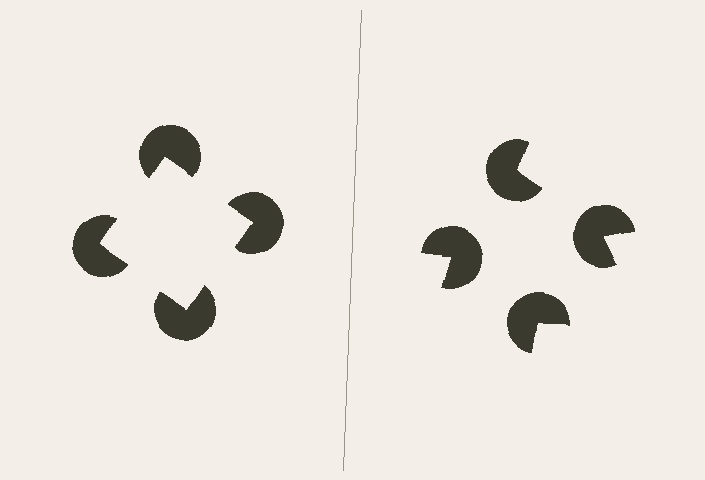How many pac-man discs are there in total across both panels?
8 — 4 on each side.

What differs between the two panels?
The pac-man discs are positioned identically on both sides; only the wedge orientations differ. On the left they align to a square; on the right they are misaligned.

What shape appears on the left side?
An illusory square.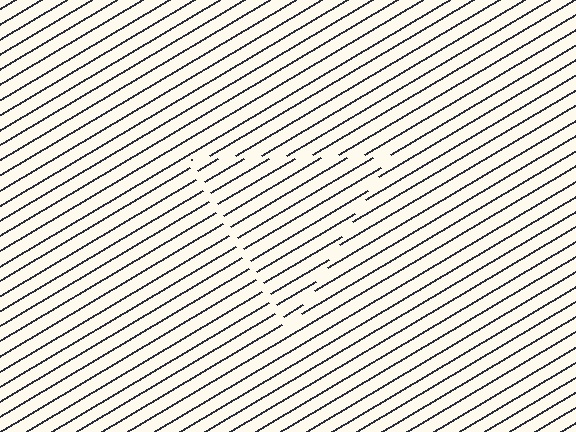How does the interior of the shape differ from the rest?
The interior of the shape contains the same grating, shifted by half a period — the contour is defined by the phase discontinuity where line-ends from the inner and outer gratings abut.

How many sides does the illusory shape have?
3 sides — the line-ends trace a triangle.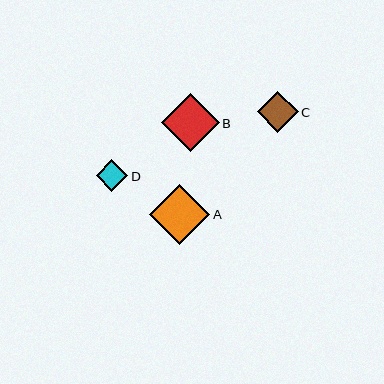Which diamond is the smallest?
Diamond D is the smallest with a size of approximately 32 pixels.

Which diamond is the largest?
Diamond A is the largest with a size of approximately 60 pixels.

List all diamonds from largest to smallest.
From largest to smallest: A, B, C, D.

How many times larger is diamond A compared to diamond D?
Diamond A is approximately 1.9 times the size of diamond D.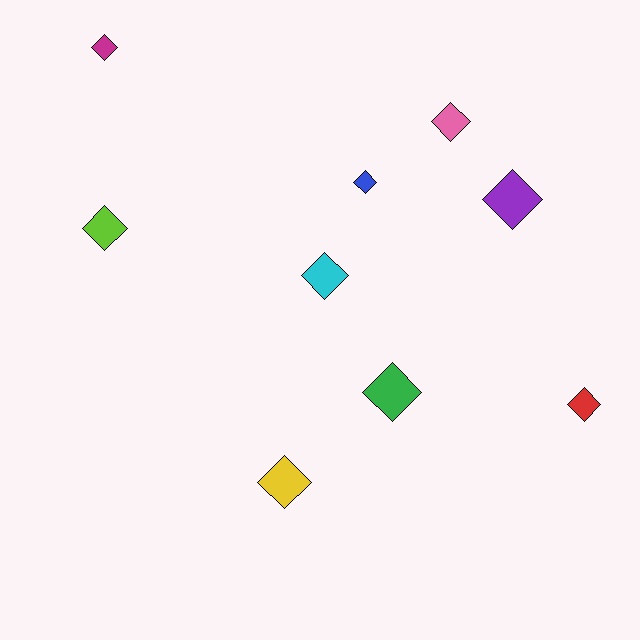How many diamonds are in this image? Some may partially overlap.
There are 9 diamonds.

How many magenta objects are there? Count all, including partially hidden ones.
There is 1 magenta object.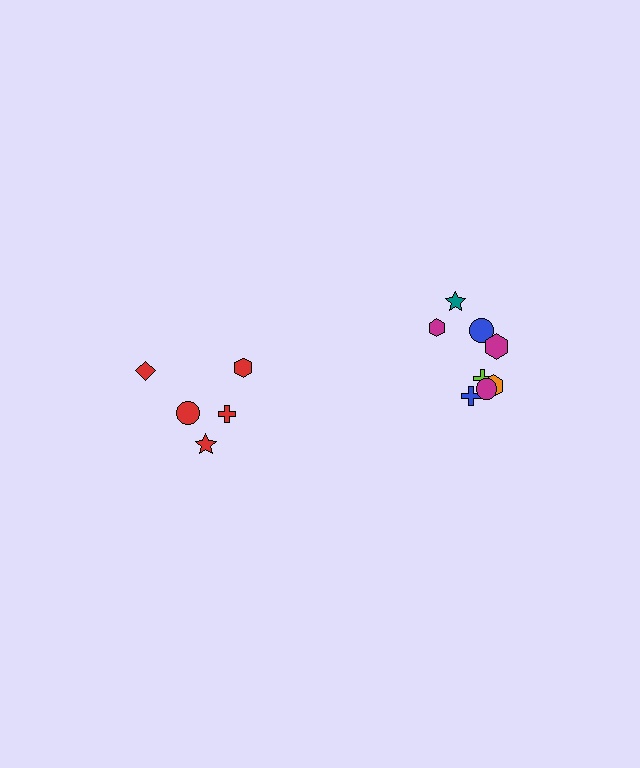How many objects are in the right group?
There are 8 objects.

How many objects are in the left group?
There are 5 objects.